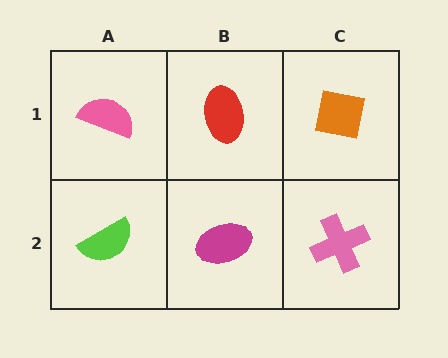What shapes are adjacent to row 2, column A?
A pink semicircle (row 1, column A), a magenta ellipse (row 2, column B).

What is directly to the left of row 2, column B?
A lime semicircle.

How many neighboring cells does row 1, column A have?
2.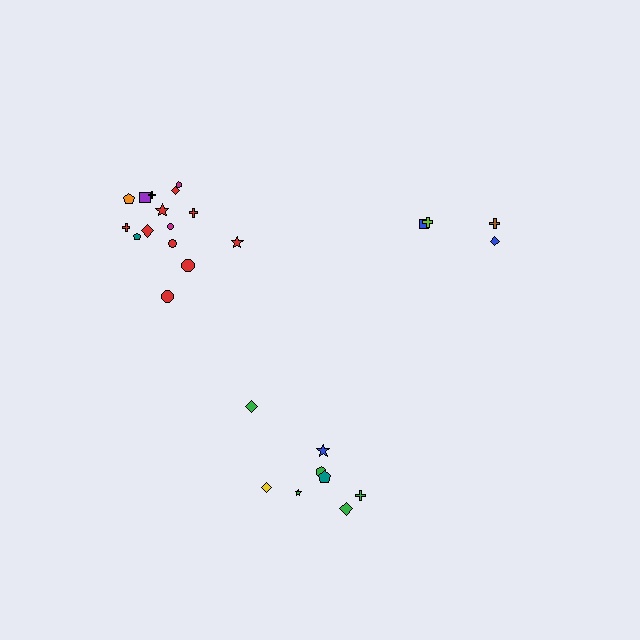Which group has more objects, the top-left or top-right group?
The top-left group.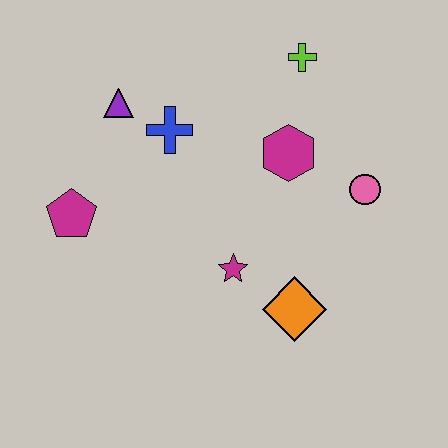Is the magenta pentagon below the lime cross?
Yes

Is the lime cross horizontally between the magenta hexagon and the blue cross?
No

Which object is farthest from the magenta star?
The lime cross is farthest from the magenta star.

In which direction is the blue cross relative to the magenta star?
The blue cross is above the magenta star.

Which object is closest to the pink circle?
The magenta hexagon is closest to the pink circle.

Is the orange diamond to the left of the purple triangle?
No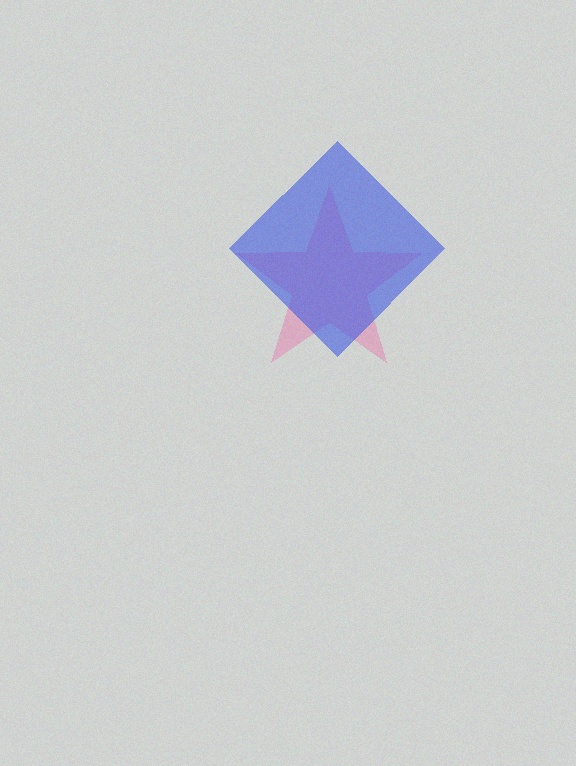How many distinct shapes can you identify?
There are 2 distinct shapes: a pink star, a blue diamond.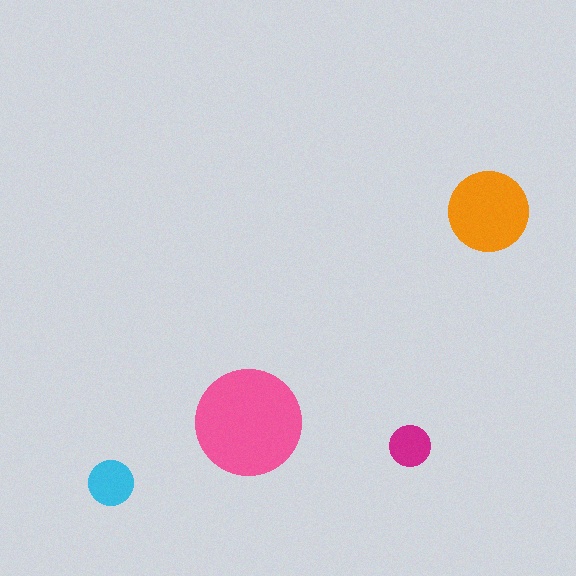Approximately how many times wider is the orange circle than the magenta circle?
About 2 times wider.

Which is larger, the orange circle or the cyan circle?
The orange one.